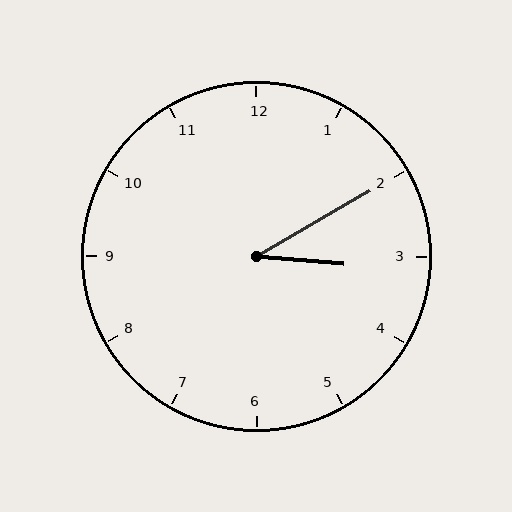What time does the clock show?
3:10.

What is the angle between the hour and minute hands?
Approximately 35 degrees.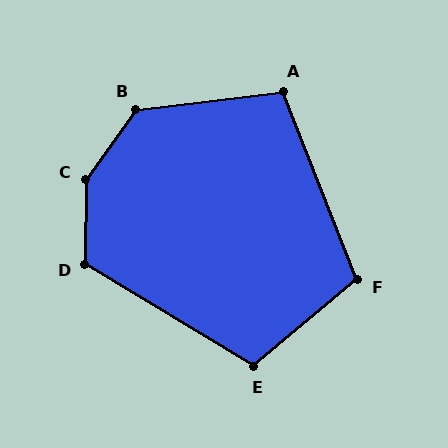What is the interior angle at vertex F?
Approximately 108 degrees (obtuse).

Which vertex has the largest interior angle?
C, at approximately 146 degrees.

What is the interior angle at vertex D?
Approximately 120 degrees (obtuse).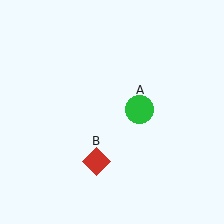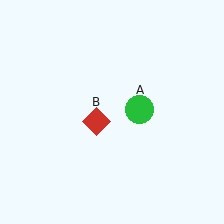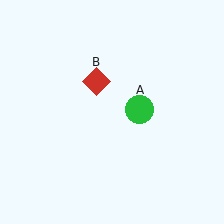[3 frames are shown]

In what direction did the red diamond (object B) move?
The red diamond (object B) moved up.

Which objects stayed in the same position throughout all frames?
Green circle (object A) remained stationary.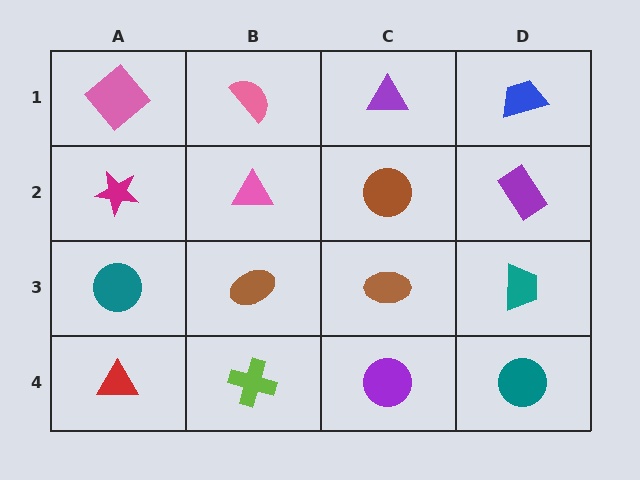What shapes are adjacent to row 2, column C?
A purple triangle (row 1, column C), a brown ellipse (row 3, column C), a pink triangle (row 2, column B), a purple rectangle (row 2, column D).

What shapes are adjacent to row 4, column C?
A brown ellipse (row 3, column C), a lime cross (row 4, column B), a teal circle (row 4, column D).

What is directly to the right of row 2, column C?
A purple rectangle.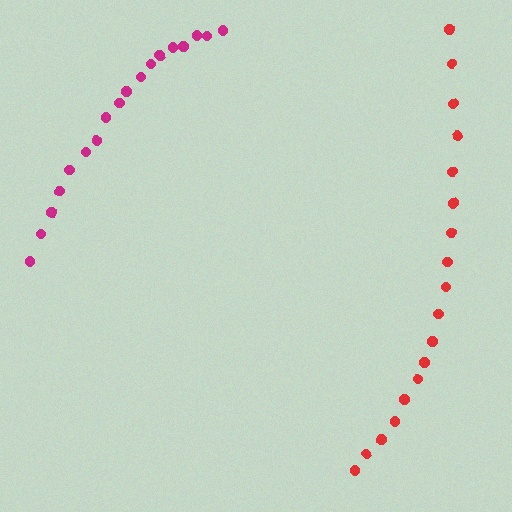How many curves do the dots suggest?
There are 2 distinct paths.